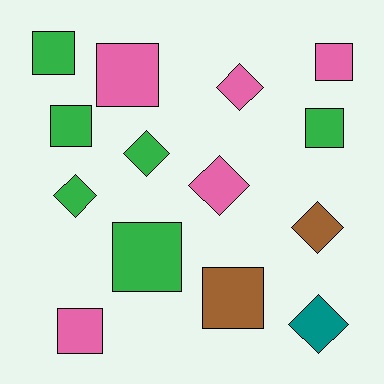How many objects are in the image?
There are 14 objects.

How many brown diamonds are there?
There is 1 brown diamond.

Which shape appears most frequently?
Square, with 8 objects.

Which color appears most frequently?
Green, with 6 objects.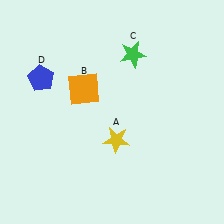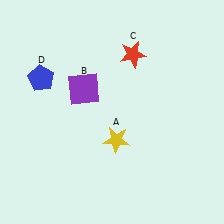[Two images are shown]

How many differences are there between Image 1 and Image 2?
There are 2 differences between the two images.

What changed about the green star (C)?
In Image 1, C is green. In Image 2, it changed to red.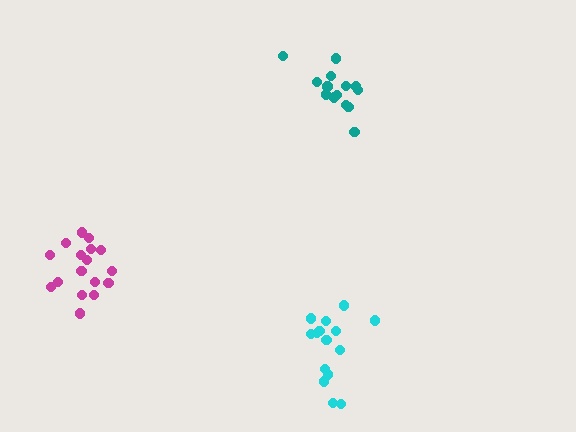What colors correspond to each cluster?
The clusters are colored: magenta, cyan, teal.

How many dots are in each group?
Group 1: 17 dots, Group 2: 15 dots, Group 3: 14 dots (46 total).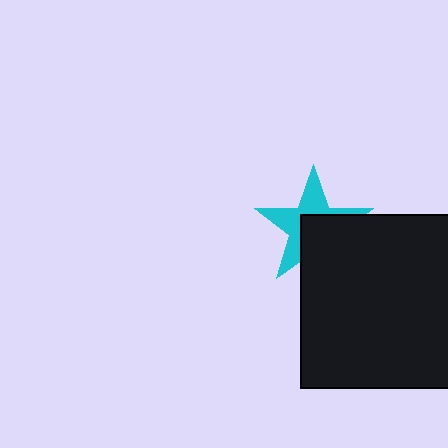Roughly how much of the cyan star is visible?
About half of it is visible (roughly 51%).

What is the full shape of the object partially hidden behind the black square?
The partially hidden object is a cyan star.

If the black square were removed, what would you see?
You would see the complete cyan star.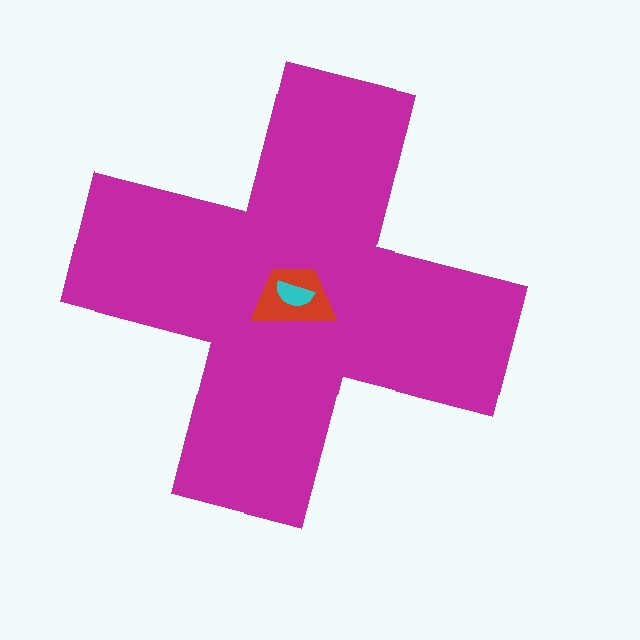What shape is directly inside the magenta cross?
The red trapezoid.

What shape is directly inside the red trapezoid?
The cyan semicircle.